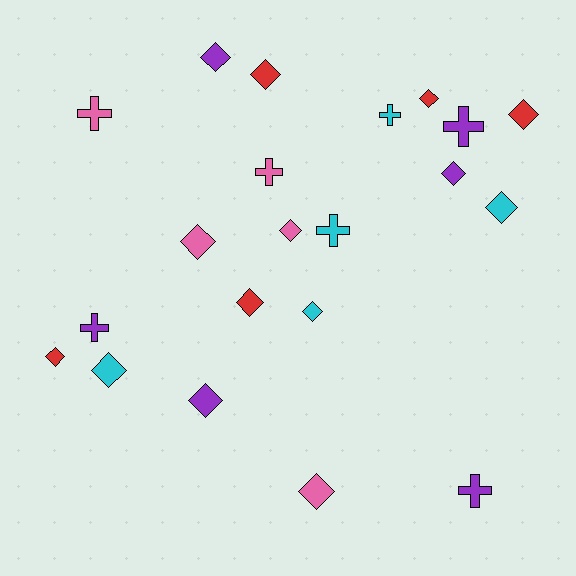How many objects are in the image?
There are 21 objects.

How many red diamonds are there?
There are 5 red diamonds.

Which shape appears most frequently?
Diamond, with 14 objects.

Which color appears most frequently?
Purple, with 6 objects.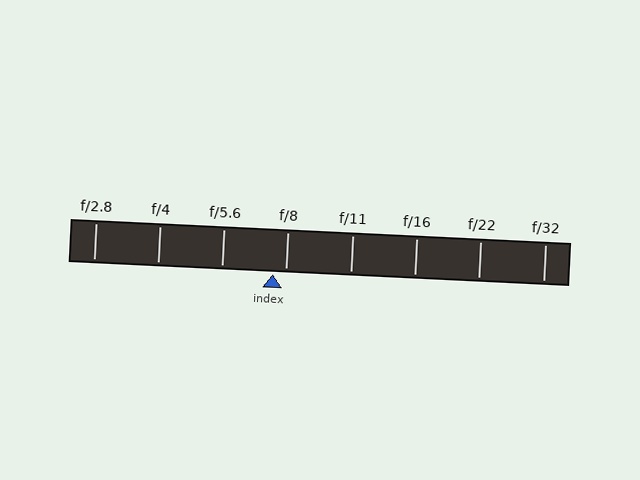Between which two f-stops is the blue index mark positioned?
The index mark is between f/5.6 and f/8.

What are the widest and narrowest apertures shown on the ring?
The widest aperture shown is f/2.8 and the narrowest is f/32.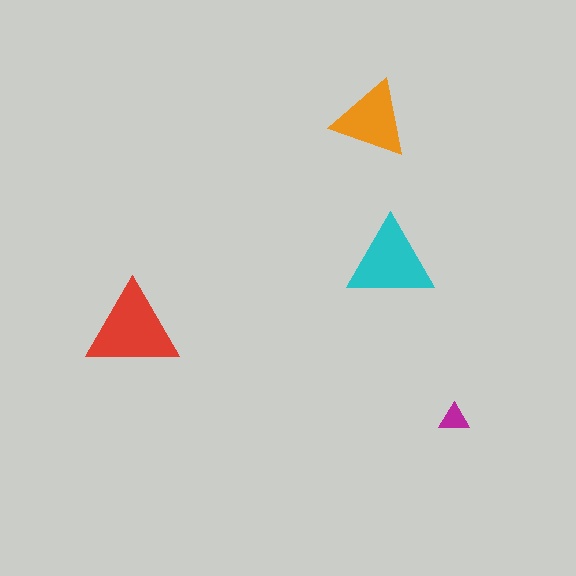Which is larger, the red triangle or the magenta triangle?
The red one.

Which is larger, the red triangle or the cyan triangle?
The red one.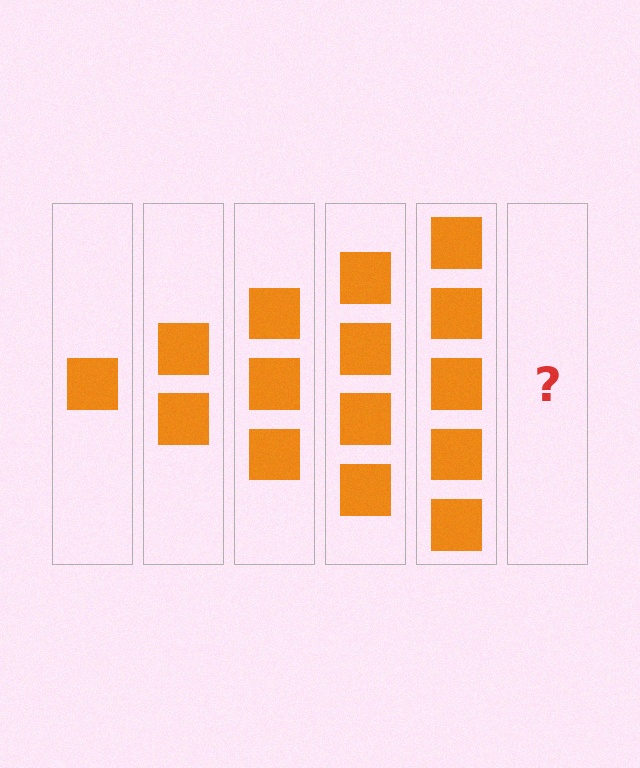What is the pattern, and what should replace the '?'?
The pattern is that each step adds one more square. The '?' should be 6 squares.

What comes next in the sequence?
The next element should be 6 squares.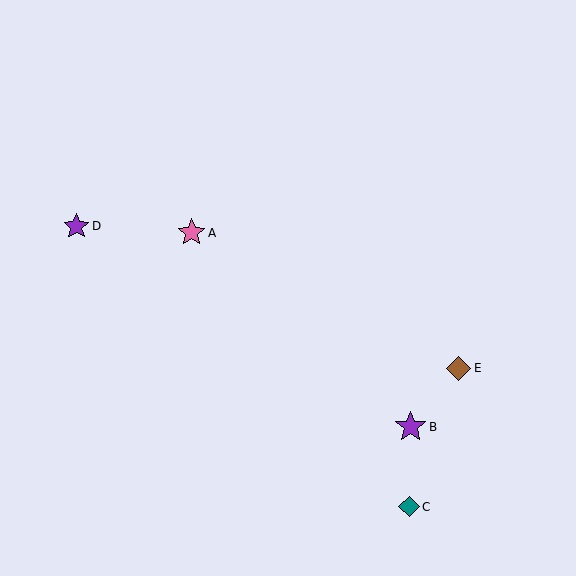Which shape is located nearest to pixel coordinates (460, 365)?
The brown diamond (labeled E) at (459, 368) is nearest to that location.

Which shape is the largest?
The purple star (labeled B) is the largest.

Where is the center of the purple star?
The center of the purple star is at (76, 226).